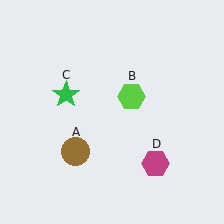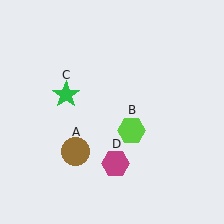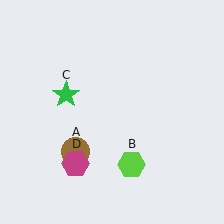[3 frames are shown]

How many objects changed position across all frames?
2 objects changed position: lime hexagon (object B), magenta hexagon (object D).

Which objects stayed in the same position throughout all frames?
Brown circle (object A) and green star (object C) remained stationary.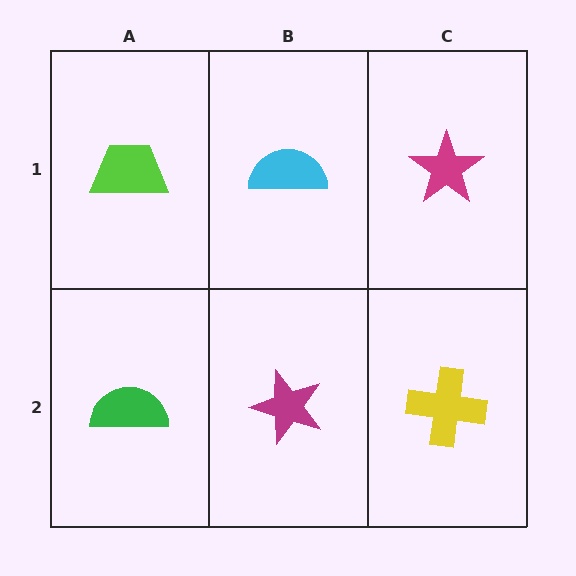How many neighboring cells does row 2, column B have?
3.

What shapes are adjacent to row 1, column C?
A yellow cross (row 2, column C), a cyan semicircle (row 1, column B).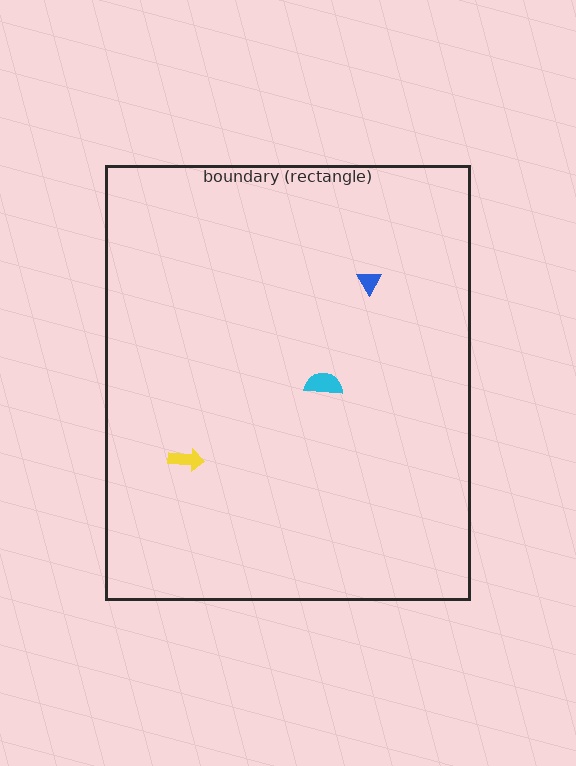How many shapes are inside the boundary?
3 inside, 0 outside.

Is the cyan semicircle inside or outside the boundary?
Inside.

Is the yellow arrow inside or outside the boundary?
Inside.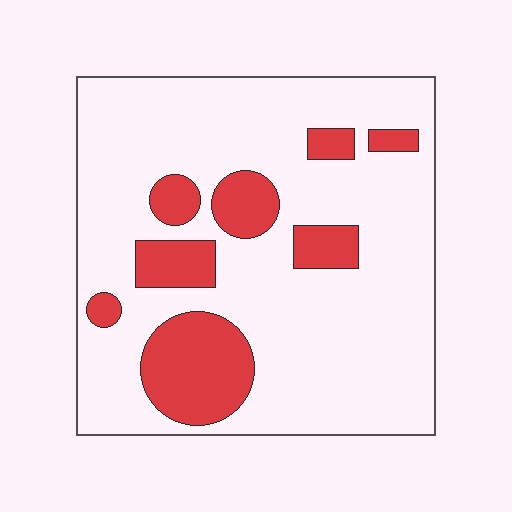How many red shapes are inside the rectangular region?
8.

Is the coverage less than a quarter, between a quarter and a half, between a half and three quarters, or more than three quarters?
Less than a quarter.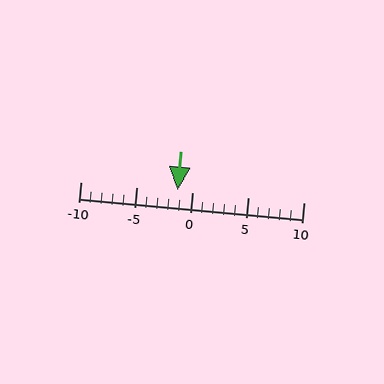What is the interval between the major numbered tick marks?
The major tick marks are spaced 5 units apart.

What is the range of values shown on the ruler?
The ruler shows values from -10 to 10.